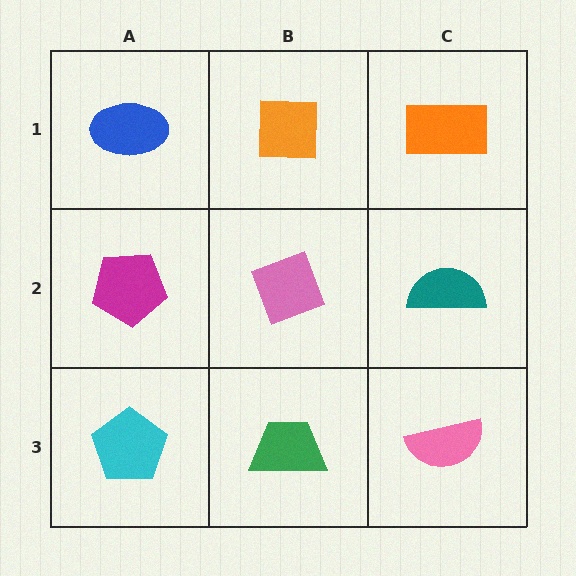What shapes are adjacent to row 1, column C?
A teal semicircle (row 2, column C), an orange square (row 1, column B).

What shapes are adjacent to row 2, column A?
A blue ellipse (row 1, column A), a cyan pentagon (row 3, column A), a pink diamond (row 2, column B).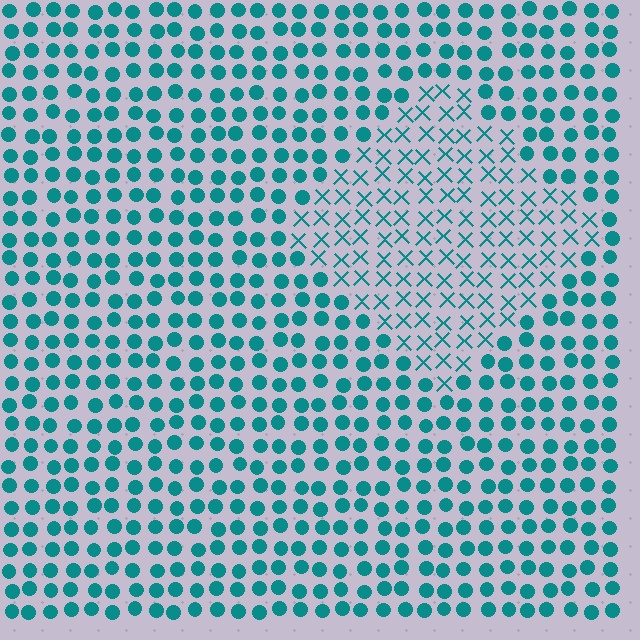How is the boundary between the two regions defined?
The boundary is defined by a change in element shape: X marks inside vs. circles outside. All elements share the same color and spacing.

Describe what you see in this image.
The image is filled with small teal elements arranged in a uniform grid. A diamond-shaped region contains X marks, while the surrounding area contains circles. The boundary is defined purely by the change in element shape.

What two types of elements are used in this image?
The image uses X marks inside the diamond region and circles outside it.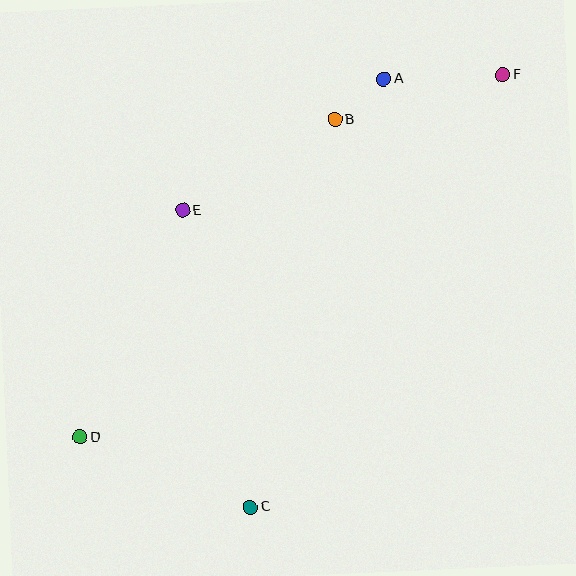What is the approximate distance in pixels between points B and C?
The distance between B and C is approximately 397 pixels.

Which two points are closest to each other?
Points A and B are closest to each other.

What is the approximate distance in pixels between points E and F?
The distance between E and F is approximately 347 pixels.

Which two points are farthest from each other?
Points D and F are farthest from each other.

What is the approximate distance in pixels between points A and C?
The distance between A and C is approximately 448 pixels.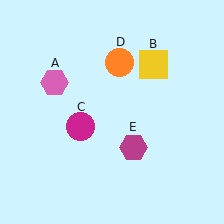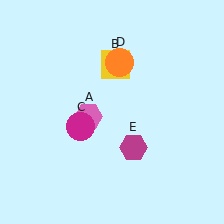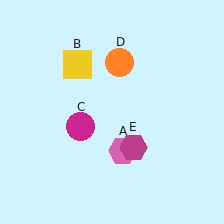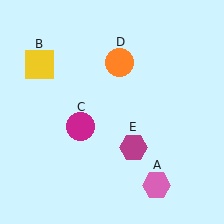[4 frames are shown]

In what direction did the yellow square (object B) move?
The yellow square (object B) moved left.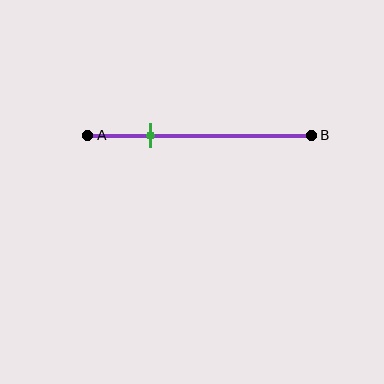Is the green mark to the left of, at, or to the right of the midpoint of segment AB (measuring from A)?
The green mark is to the left of the midpoint of segment AB.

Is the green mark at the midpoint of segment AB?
No, the mark is at about 30% from A, not at the 50% midpoint.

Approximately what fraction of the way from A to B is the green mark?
The green mark is approximately 30% of the way from A to B.